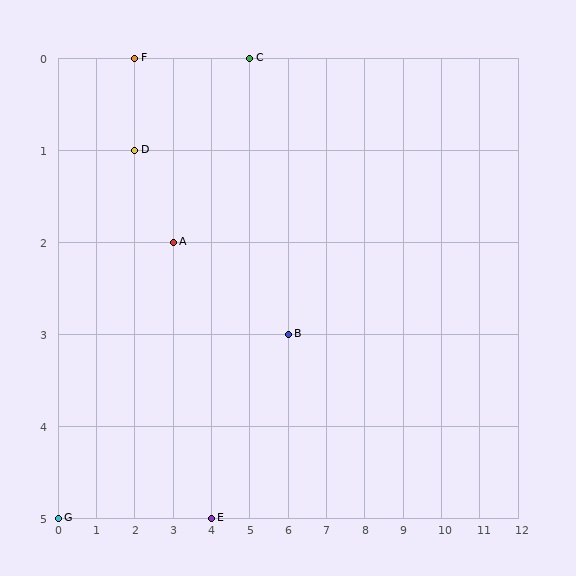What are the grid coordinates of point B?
Point B is at grid coordinates (6, 3).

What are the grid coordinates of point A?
Point A is at grid coordinates (3, 2).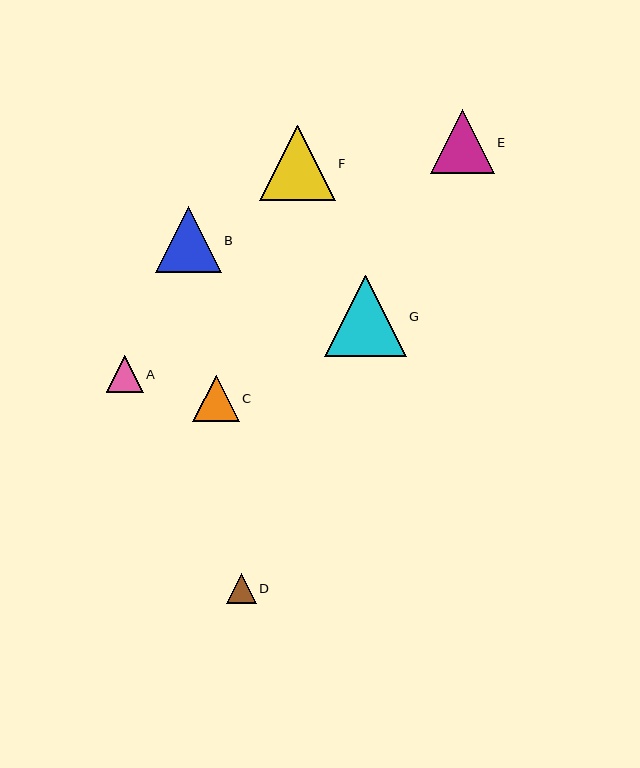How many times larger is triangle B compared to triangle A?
Triangle B is approximately 1.8 times the size of triangle A.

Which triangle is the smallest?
Triangle D is the smallest with a size of approximately 30 pixels.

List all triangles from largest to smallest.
From largest to smallest: G, F, B, E, C, A, D.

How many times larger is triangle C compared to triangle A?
Triangle C is approximately 1.3 times the size of triangle A.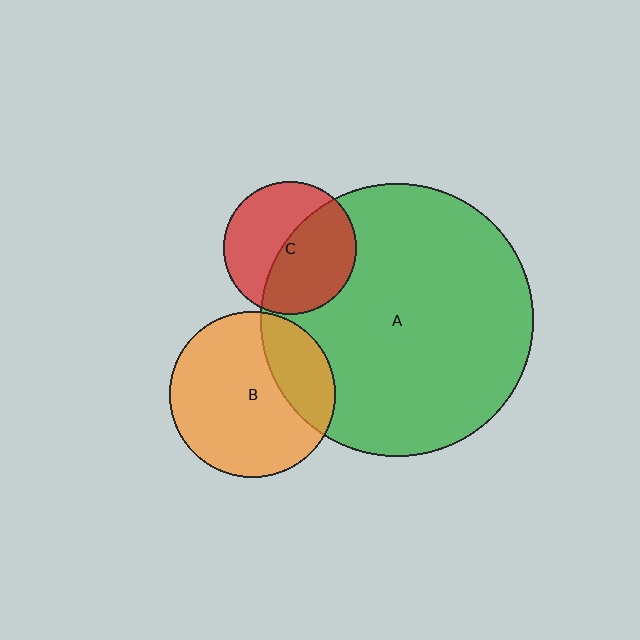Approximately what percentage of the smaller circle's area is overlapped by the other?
Approximately 25%.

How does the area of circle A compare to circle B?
Approximately 2.7 times.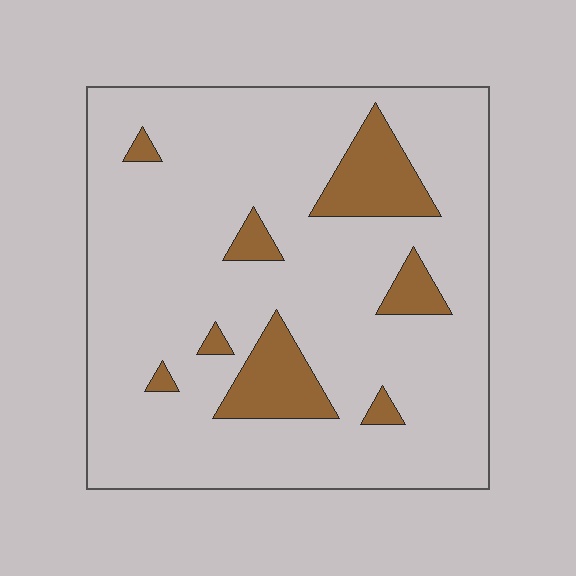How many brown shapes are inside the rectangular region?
8.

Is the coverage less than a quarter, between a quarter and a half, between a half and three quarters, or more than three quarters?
Less than a quarter.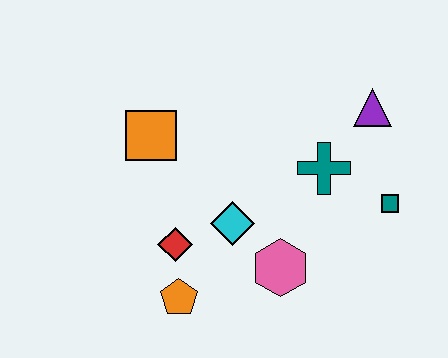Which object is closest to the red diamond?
The orange pentagon is closest to the red diamond.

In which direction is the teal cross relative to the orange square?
The teal cross is to the right of the orange square.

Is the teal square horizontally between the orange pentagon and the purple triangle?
No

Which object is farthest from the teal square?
The orange square is farthest from the teal square.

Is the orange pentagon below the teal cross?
Yes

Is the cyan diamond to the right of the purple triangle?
No